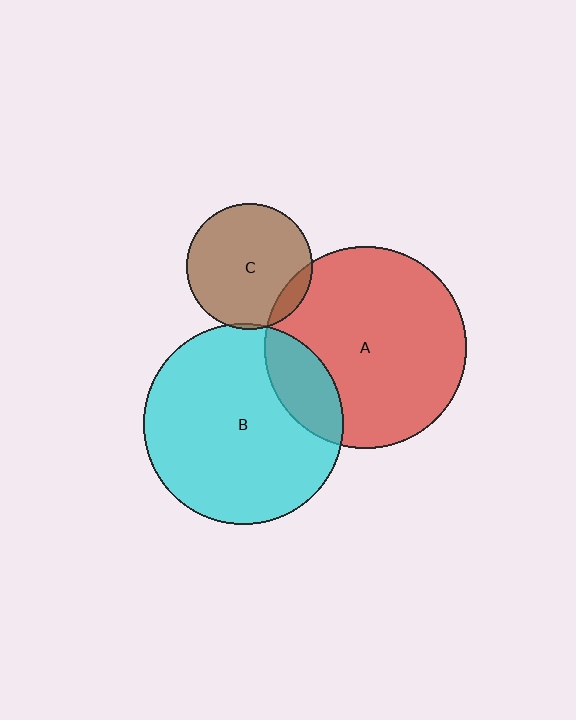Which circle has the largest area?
Circle A (red).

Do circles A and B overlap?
Yes.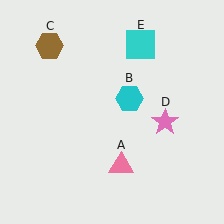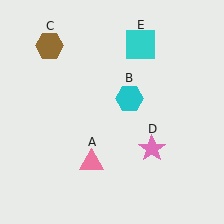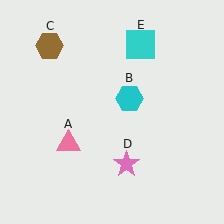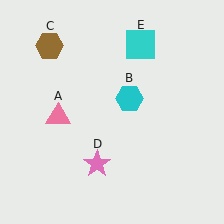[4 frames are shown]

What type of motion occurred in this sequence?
The pink triangle (object A), pink star (object D) rotated clockwise around the center of the scene.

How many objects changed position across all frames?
2 objects changed position: pink triangle (object A), pink star (object D).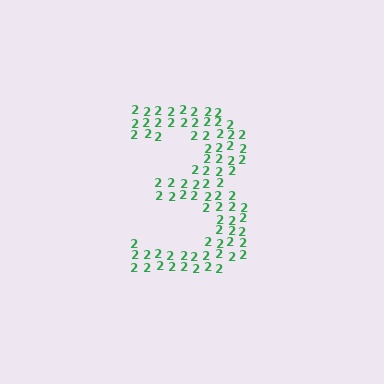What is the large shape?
The large shape is the digit 3.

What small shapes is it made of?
It is made of small digit 2's.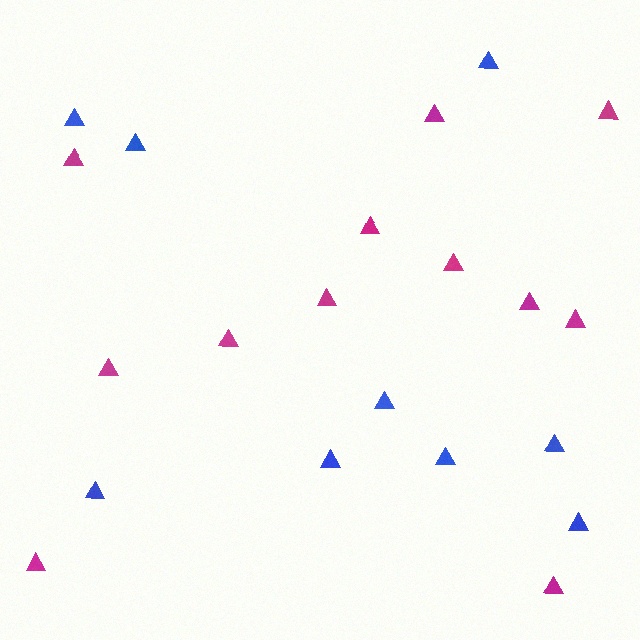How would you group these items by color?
There are 2 groups: one group of blue triangles (9) and one group of magenta triangles (12).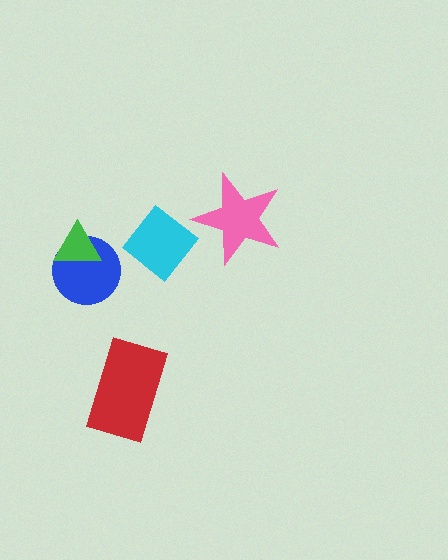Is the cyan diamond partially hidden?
No, no other shape covers it.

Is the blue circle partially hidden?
Yes, it is partially covered by another shape.